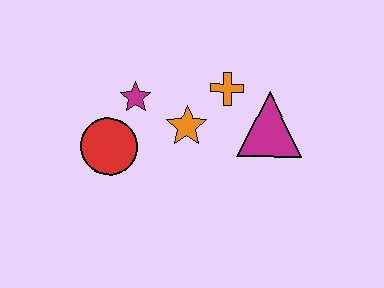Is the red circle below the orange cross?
Yes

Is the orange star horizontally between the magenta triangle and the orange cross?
No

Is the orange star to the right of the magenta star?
Yes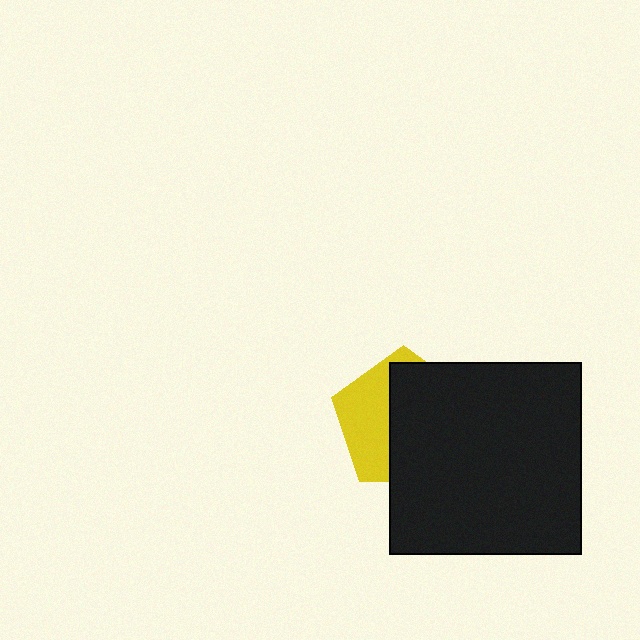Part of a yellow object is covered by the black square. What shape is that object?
It is a pentagon.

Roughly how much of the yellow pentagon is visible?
A small part of it is visible (roughly 39%).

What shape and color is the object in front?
The object in front is a black square.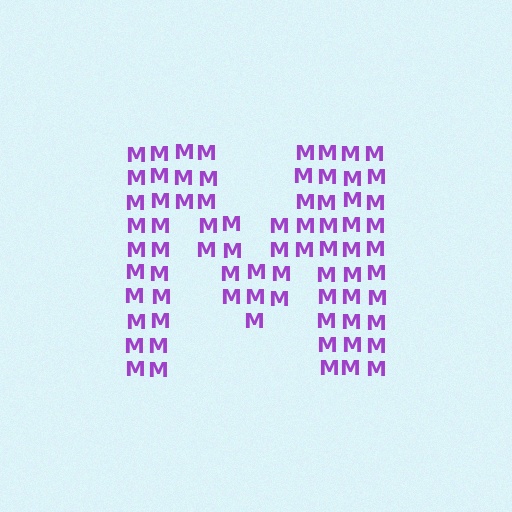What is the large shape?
The large shape is the letter M.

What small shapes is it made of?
It is made of small letter M's.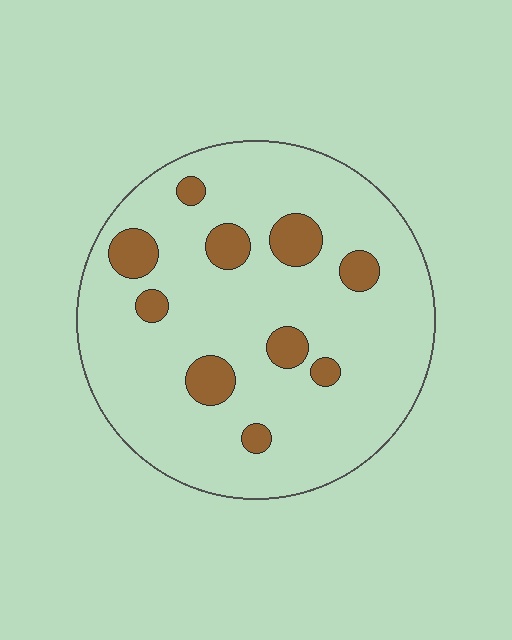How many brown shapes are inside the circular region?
10.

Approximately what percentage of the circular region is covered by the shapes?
Approximately 15%.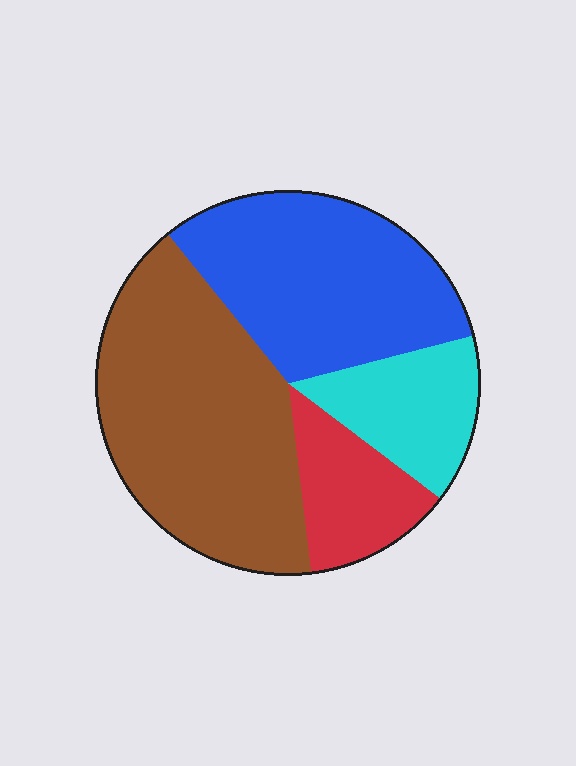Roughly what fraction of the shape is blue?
Blue takes up about one third (1/3) of the shape.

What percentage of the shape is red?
Red takes up about one eighth (1/8) of the shape.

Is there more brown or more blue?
Brown.